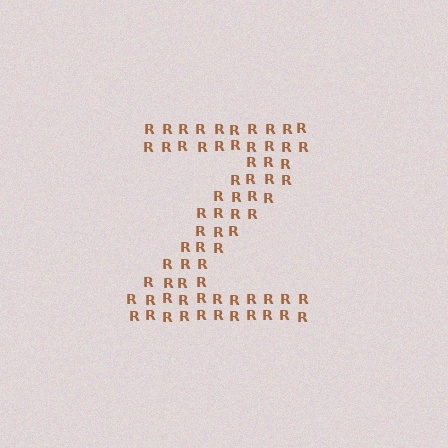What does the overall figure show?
The overall figure shows the letter Z.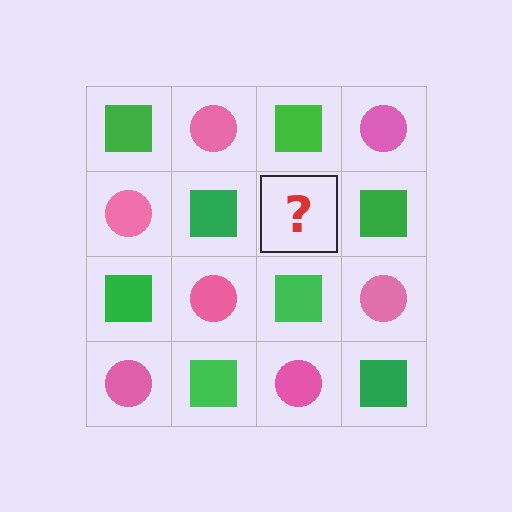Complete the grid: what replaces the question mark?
The question mark should be replaced with a pink circle.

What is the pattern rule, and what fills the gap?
The rule is that it alternates green square and pink circle in a checkerboard pattern. The gap should be filled with a pink circle.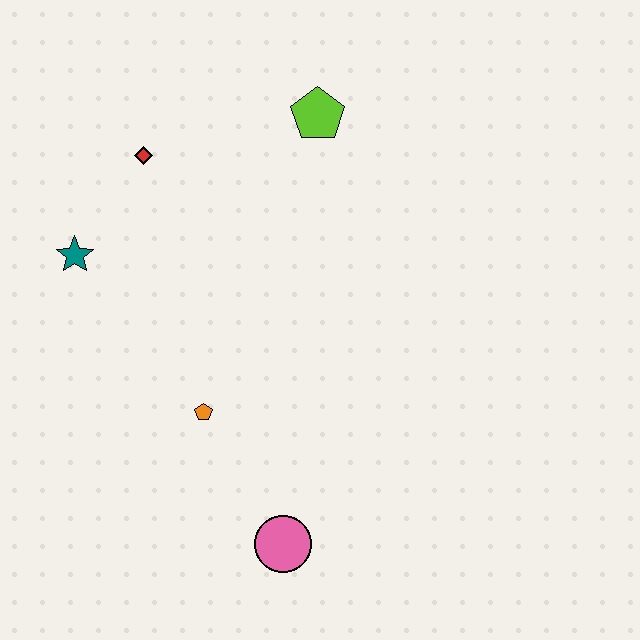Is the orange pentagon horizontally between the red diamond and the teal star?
No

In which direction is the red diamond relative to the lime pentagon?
The red diamond is to the left of the lime pentagon.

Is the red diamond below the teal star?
No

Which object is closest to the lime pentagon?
The red diamond is closest to the lime pentagon.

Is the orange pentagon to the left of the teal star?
No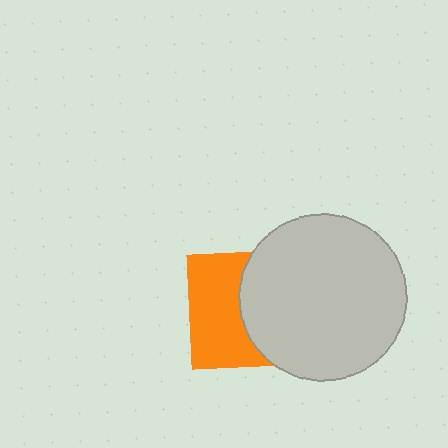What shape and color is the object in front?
The object in front is a light gray circle.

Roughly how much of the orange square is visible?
About half of it is visible (roughly 50%).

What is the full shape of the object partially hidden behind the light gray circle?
The partially hidden object is an orange square.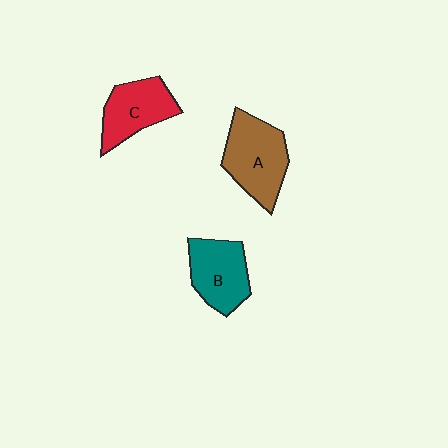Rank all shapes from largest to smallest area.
From largest to smallest: A (brown), B (teal), C (red).